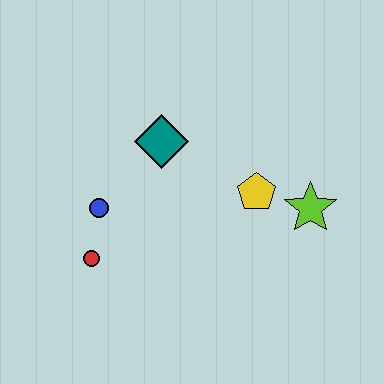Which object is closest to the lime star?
The yellow pentagon is closest to the lime star.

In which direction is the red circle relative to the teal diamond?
The red circle is below the teal diamond.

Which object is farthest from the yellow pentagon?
The red circle is farthest from the yellow pentagon.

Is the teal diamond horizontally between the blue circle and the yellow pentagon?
Yes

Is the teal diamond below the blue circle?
No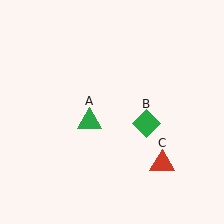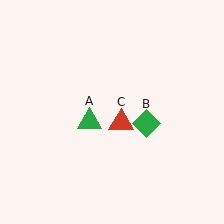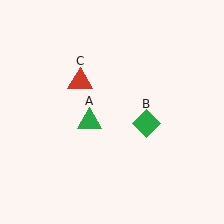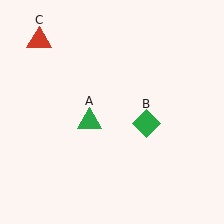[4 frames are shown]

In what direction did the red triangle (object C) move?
The red triangle (object C) moved up and to the left.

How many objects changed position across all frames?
1 object changed position: red triangle (object C).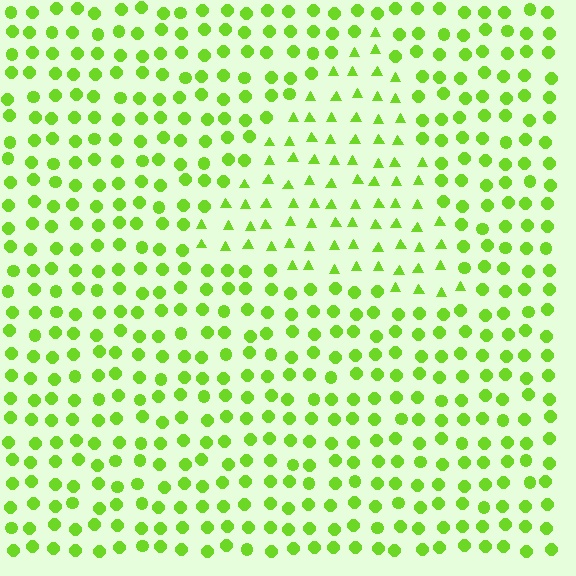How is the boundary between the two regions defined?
The boundary is defined by a change in element shape: triangles inside vs. circles outside. All elements share the same color and spacing.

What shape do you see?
I see a triangle.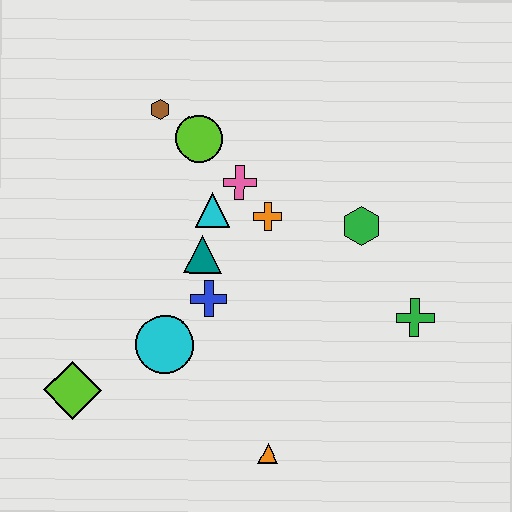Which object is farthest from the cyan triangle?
The orange triangle is farthest from the cyan triangle.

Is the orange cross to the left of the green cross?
Yes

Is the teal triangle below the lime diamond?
No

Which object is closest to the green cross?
The green hexagon is closest to the green cross.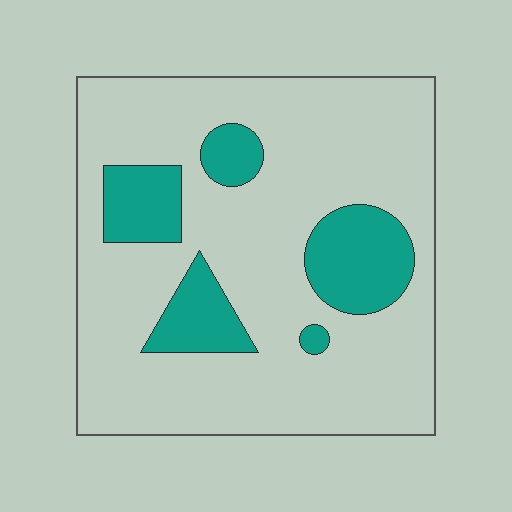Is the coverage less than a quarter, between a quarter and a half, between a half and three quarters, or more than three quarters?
Less than a quarter.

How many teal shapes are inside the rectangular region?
5.